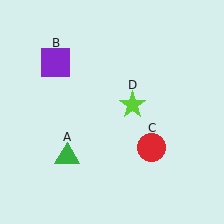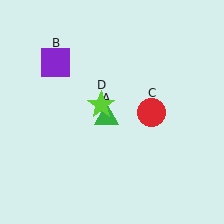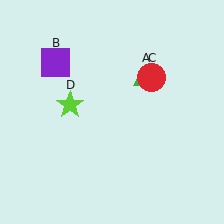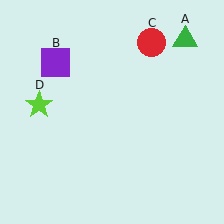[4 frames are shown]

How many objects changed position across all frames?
3 objects changed position: green triangle (object A), red circle (object C), lime star (object D).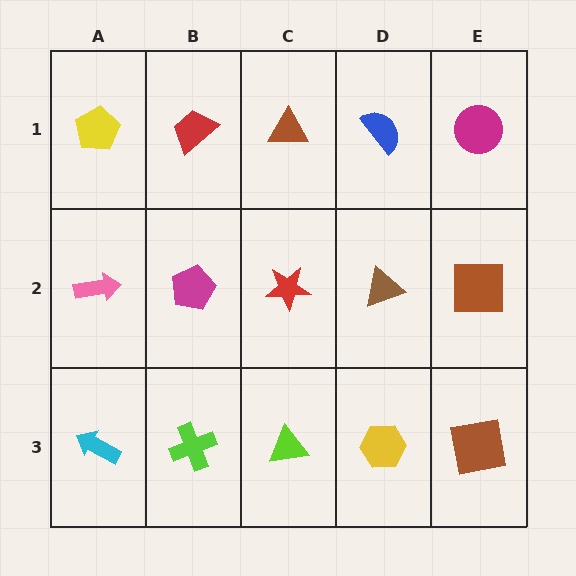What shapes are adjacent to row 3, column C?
A red star (row 2, column C), a lime cross (row 3, column B), a yellow hexagon (row 3, column D).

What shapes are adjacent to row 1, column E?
A brown square (row 2, column E), a blue semicircle (row 1, column D).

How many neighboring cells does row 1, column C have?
3.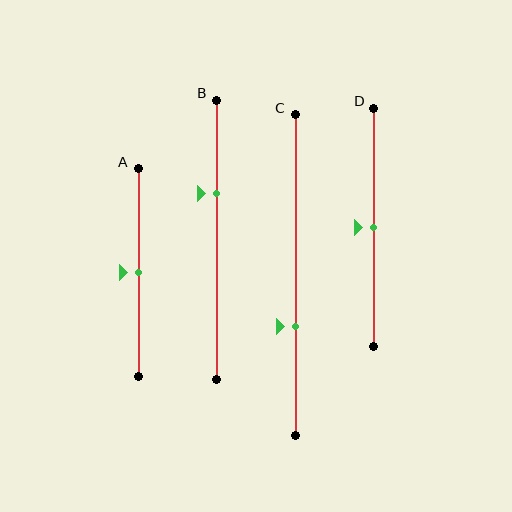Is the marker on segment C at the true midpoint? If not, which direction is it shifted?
No, the marker on segment C is shifted downward by about 16% of the segment length.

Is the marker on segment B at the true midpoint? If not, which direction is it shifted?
No, the marker on segment B is shifted upward by about 17% of the segment length.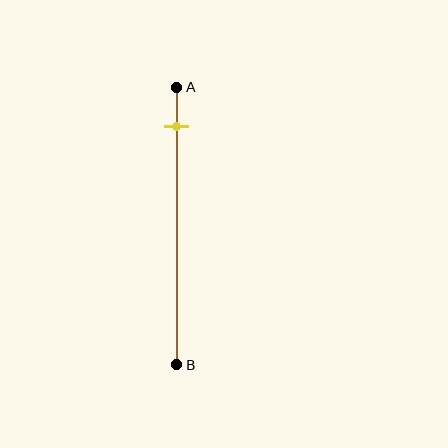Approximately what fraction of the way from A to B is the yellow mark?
The yellow mark is approximately 15% of the way from A to B.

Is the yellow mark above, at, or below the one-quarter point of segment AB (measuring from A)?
The yellow mark is above the one-quarter point of segment AB.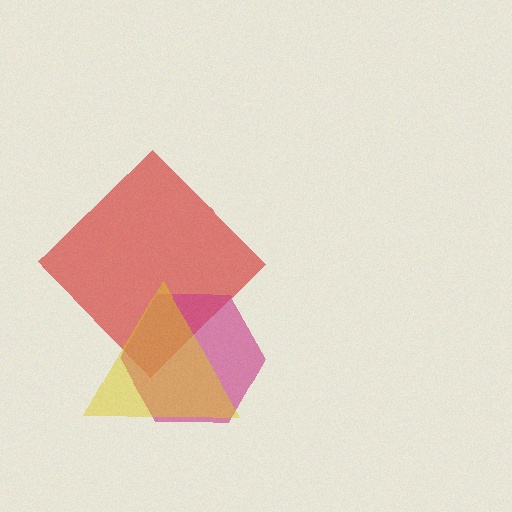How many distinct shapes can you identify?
There are 3 distinct shapes: a red diamond, a magenta hexagon, a yellow triangle.